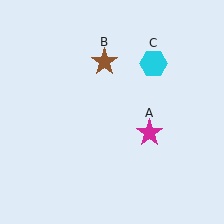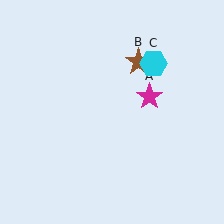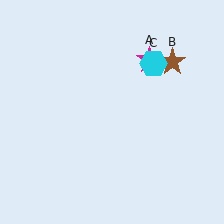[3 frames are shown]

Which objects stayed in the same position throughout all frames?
Cyan hexagon (object C) remained stationary.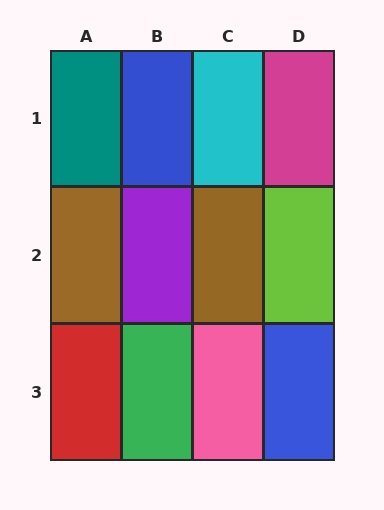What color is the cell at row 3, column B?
Green.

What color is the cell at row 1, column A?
Teal.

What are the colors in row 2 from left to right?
Brown, purple, brown, lime.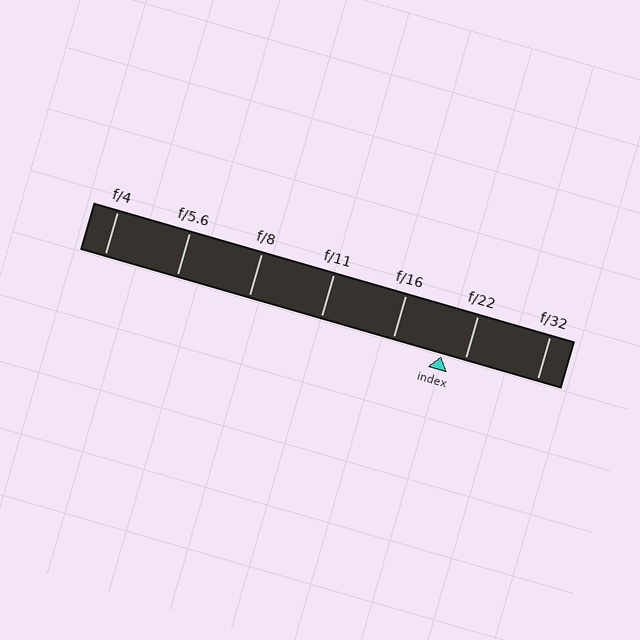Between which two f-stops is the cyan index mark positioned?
The index mark is between f/16 and f/22.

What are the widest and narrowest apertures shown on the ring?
The widest aperture shown is f/4 and the narrowest is f/32.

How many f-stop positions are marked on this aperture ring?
There are 7 f-stop positions marked.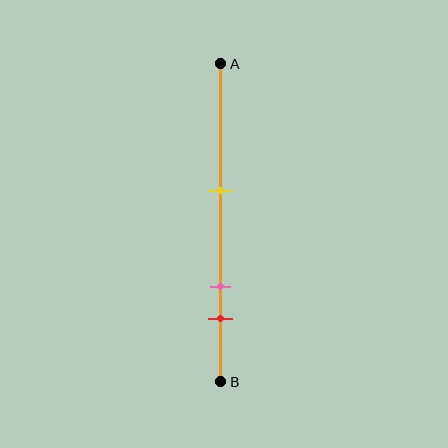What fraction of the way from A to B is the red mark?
The red mark is approximately 80% (0.8) of the way from A to B.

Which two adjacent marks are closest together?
The pink and red marks are the closest adjacent pair.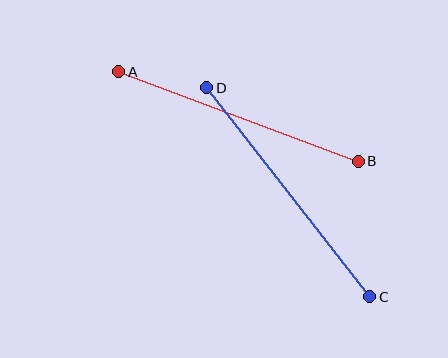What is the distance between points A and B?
The distance is approximately 256 pixels.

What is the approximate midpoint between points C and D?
The midpoint is at approximately (288, 192) pixels.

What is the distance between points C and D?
The distance is approximately 265 pixels.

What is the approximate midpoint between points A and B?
The midpoint is at approximately (238, 117) pixels.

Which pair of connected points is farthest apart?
Points C and D are farthest apart.